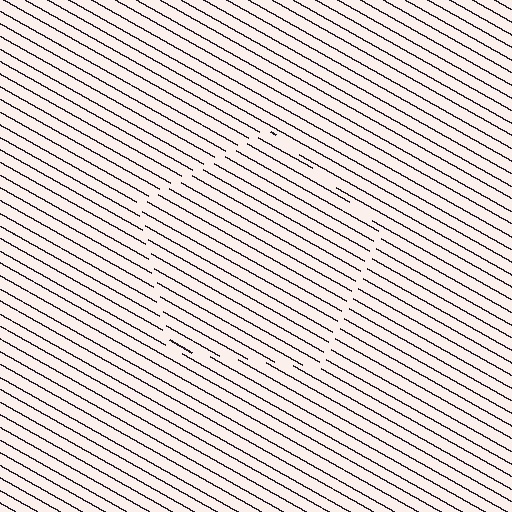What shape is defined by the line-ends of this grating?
An illusory pentagon. The interior of the shape contains the same grating, shifted by half a period — the contour is defined by the phase discontinuity where line-ends from the inner and outer gratings abut.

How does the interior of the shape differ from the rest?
The interior of the shape contains the same grating, shifted by half a period — the contour is defined by the phase discontinuity where line-ends from the inner and outer gratings abut.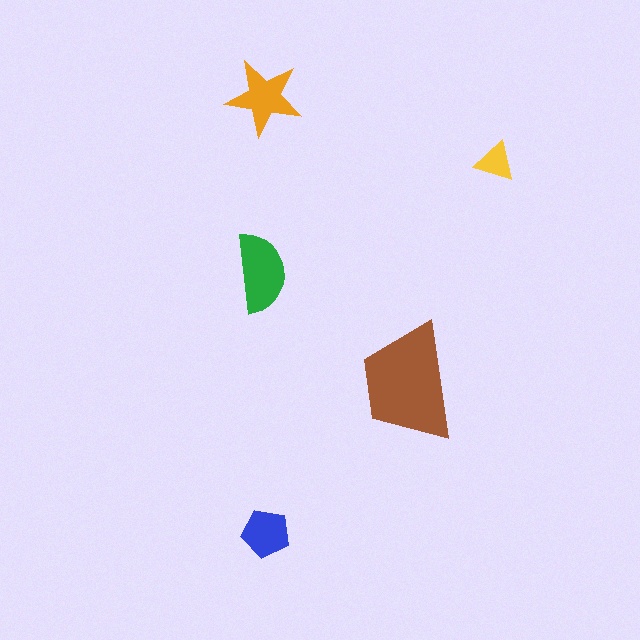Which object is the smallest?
The yellow triangle.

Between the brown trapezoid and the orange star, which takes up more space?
The brown trapezoid.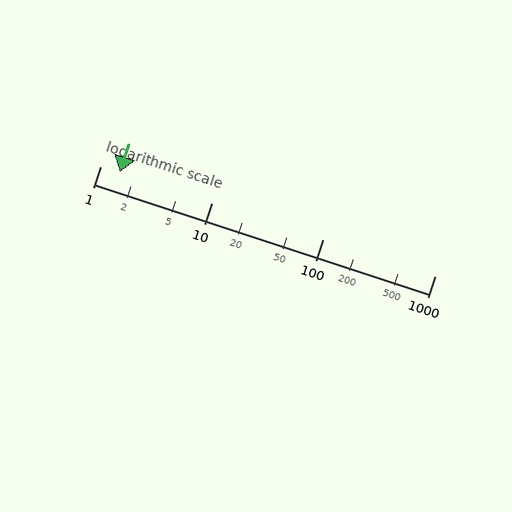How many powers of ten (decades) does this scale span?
The scale spans 3 decades, from 1 to 1000.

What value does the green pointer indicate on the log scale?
The pointer indicates approximately 1.5.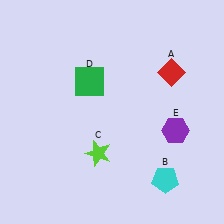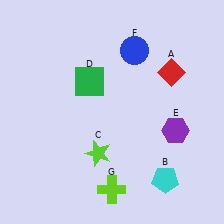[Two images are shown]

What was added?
A blue circle (F), a lime cross (G) were added in Image 2.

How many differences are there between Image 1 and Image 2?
There are 2 differences between the two images.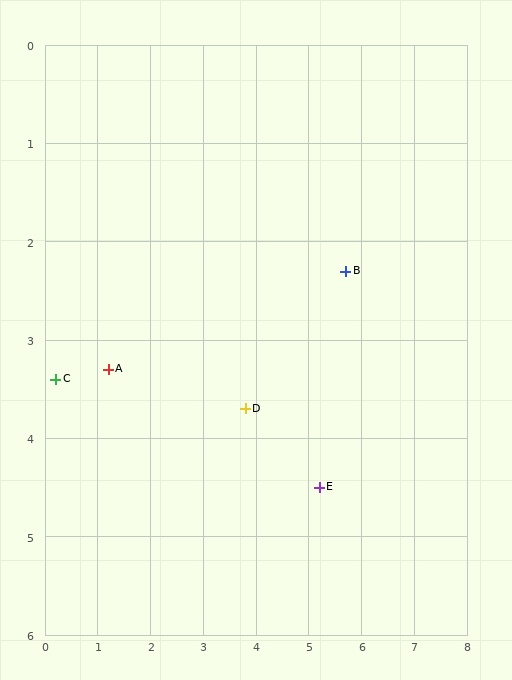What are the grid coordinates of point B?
Point B is at approximately (5.7, 2.3).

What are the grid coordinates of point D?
Point D is at approximately (3.8, 3.7).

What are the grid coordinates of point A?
Point A is at approximately (1.2, 3.3).